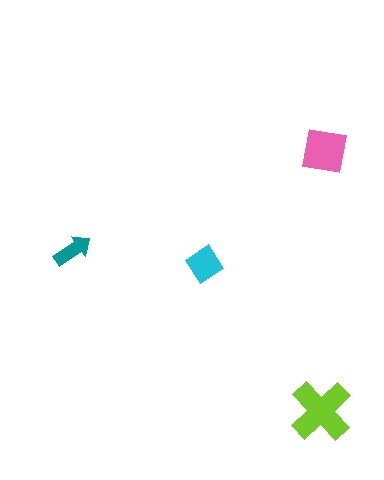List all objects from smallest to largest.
The teal arrow, the cyan diamond, the pink square, the lime cross.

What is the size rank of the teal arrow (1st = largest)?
4th.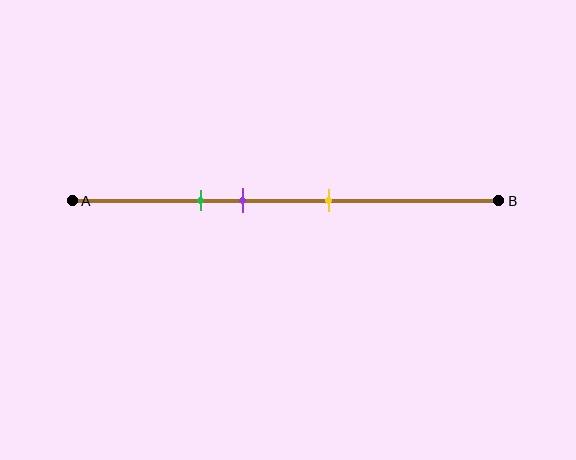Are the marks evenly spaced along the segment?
Yes, the marks are approximately evenly spaced.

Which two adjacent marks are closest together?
The green and purple marks are the closest adjacent pair.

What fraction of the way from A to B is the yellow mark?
The yellow mark is approximately 60% (0.6) of the way from A to B.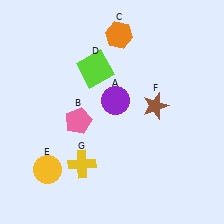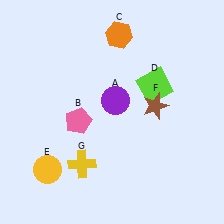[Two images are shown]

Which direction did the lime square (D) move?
The lime square (D) moved right.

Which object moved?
The lime square (D) moved right.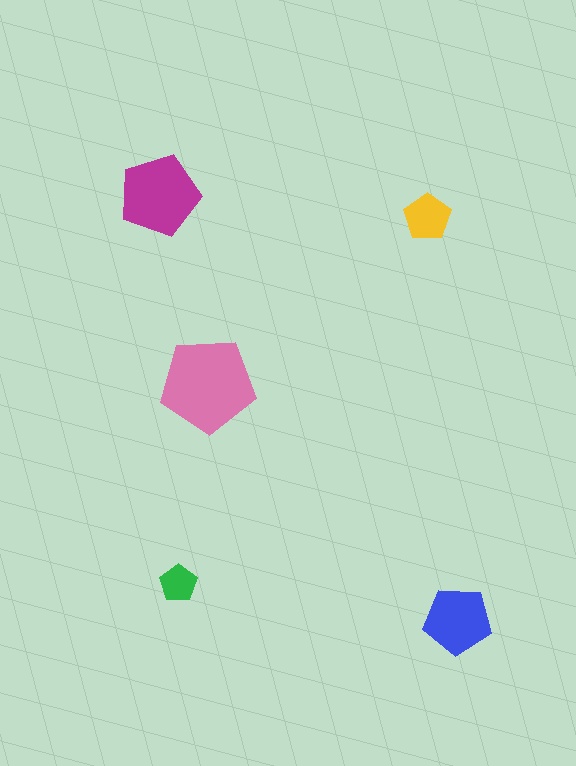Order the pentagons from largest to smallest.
the pink one, the magenta one, the blue one, the yellow one, the green one.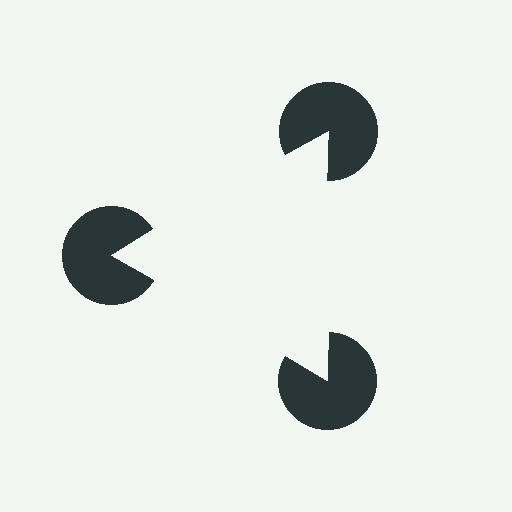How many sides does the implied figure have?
3 sides.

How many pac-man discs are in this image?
There are 3 — one at each vertex of the illusory triangle.